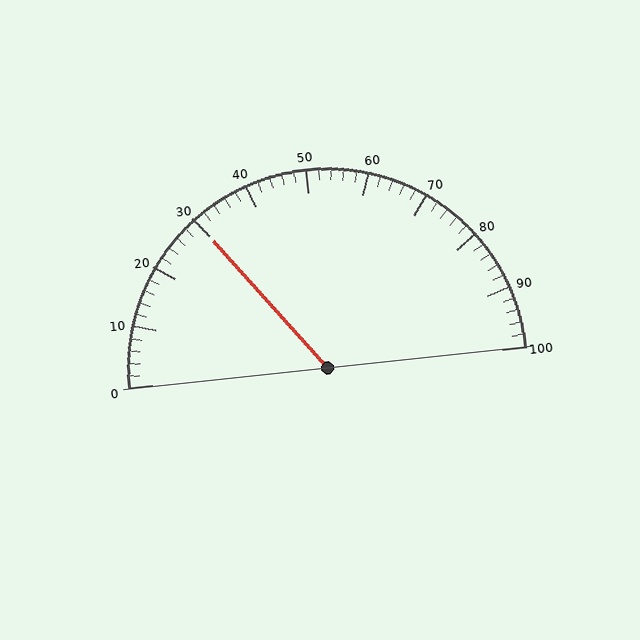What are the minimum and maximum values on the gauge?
The gauge ranges from 0 to 100.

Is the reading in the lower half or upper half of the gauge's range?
The reading is in the lower half of the range (0 to 100).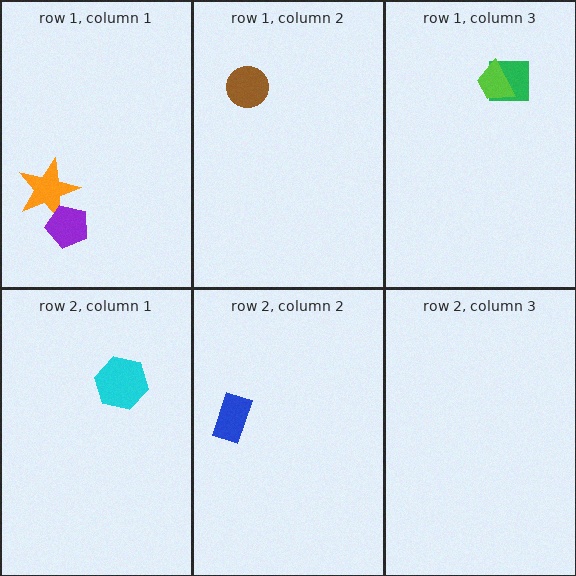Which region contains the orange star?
The row 1, column 1 region.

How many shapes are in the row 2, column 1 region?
1.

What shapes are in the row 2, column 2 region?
The blue rectangle.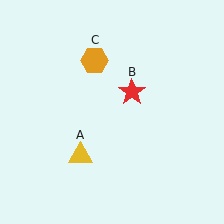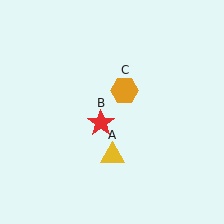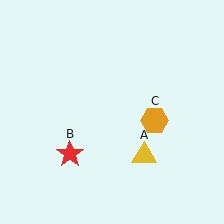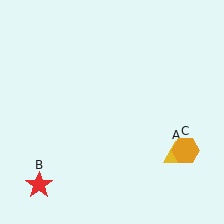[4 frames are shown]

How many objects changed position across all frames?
3 objects changed position: yellow triangle (object A), red star (object B), orange hexagon (object C).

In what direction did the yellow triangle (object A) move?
The yellow triangle (object A) moved right.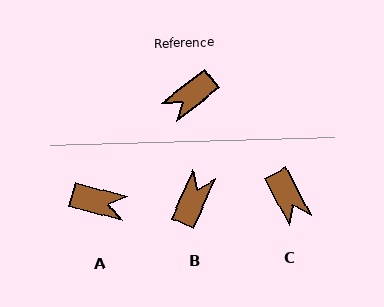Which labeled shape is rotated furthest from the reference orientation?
B, about 153 degrees away.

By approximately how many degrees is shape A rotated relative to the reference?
Approximately 127 degrees counter-clockwise.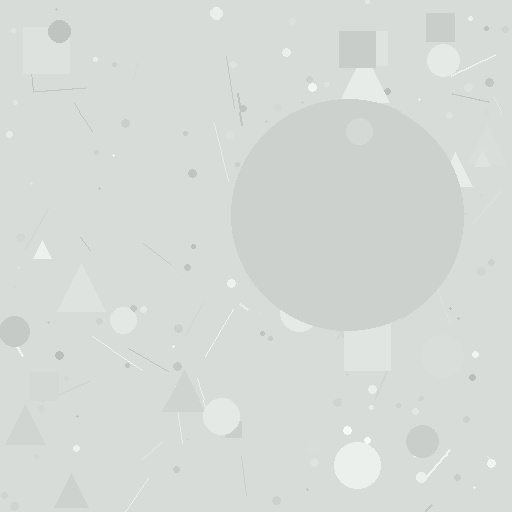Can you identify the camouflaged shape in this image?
The camouflaged shape is a circle.